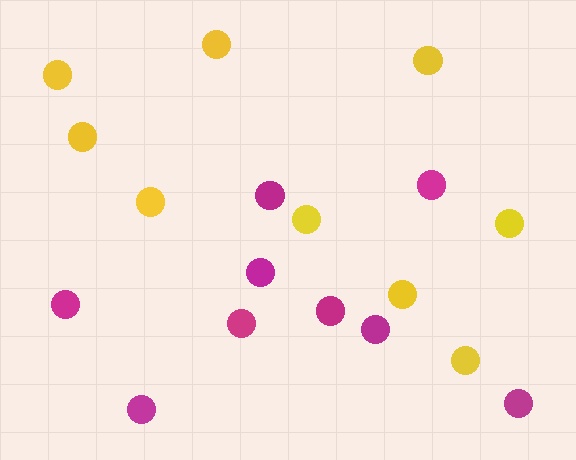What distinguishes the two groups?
There are 2 groups: one group of yellow circles (9) and one group of magenta circles (9).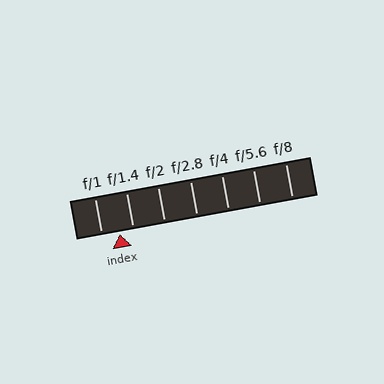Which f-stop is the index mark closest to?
The index mark is closest to f/1.4.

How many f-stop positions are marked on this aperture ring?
There are 7 f-stop positions marked.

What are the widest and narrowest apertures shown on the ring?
The widest aperture shown is f/1 and the narrowest is f/8.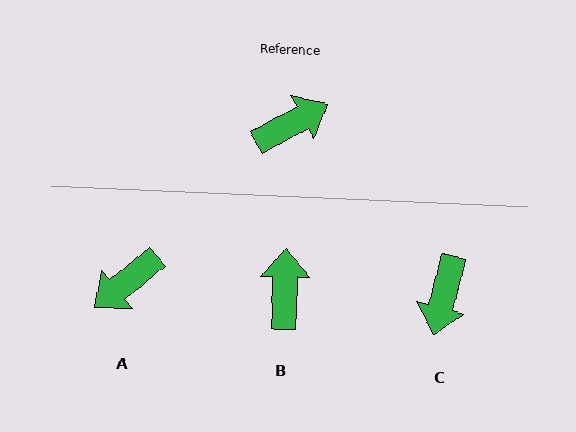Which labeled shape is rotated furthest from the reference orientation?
A, about 169 degrees away.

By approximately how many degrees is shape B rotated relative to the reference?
Approximately 60 degrees counter-clockwise.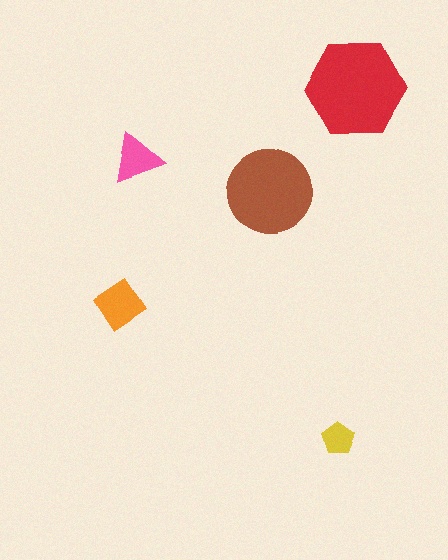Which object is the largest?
The red hexagon.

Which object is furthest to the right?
The red hexagon is rightmost.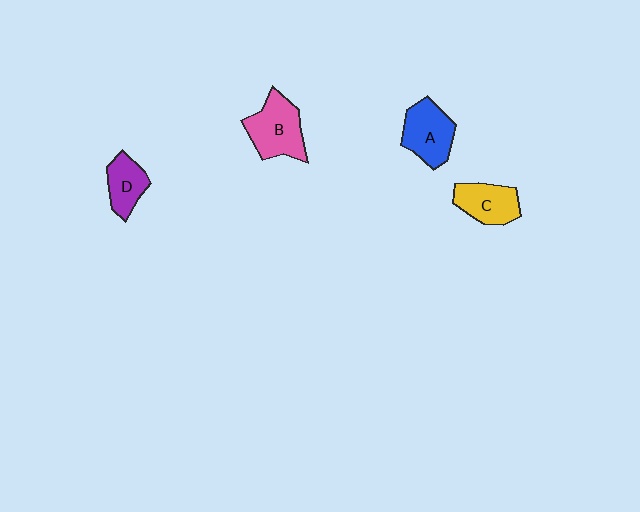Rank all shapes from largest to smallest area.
From largest to smallest: B (pink), A (blue), C (yellow), D (purple).